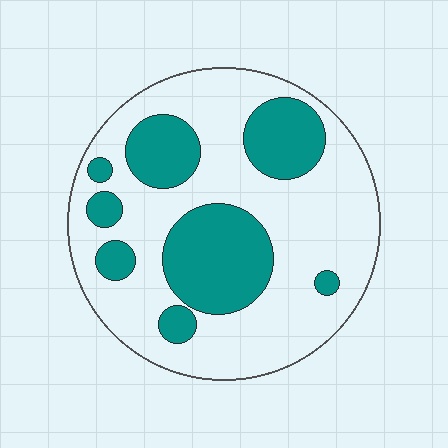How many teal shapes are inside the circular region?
8.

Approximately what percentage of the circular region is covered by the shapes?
Approximately 30%.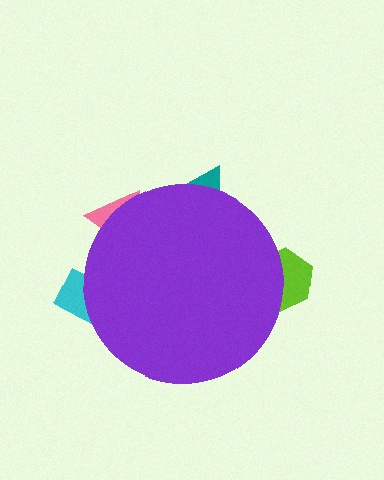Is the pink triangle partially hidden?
Yes, the pink triangle is partially hidden behind the purple circle.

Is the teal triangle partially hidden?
Yes, the teal triangle is partially hidden behind the purple circle.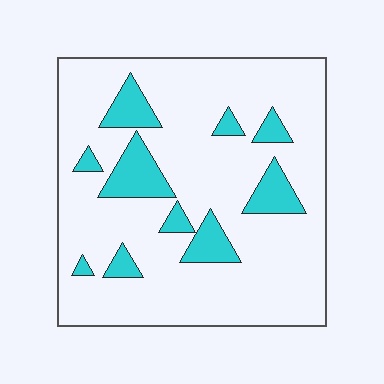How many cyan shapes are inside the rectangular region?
10.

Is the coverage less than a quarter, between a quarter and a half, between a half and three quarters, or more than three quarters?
Less than a quarter.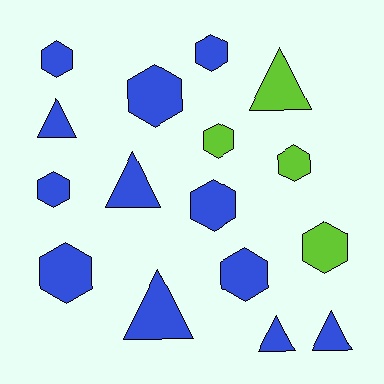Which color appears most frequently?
Blue, with 12 objects.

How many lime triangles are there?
There is 1 lime triangle.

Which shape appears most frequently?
Hexagon, with 10 objects.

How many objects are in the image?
There are 16 objects.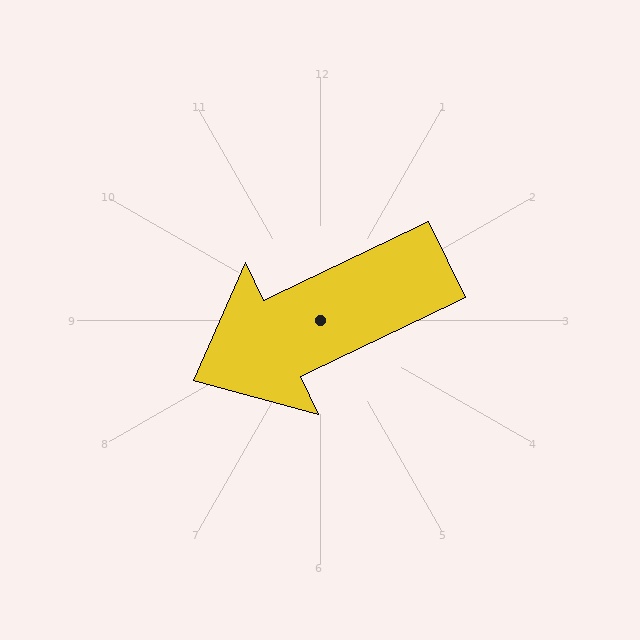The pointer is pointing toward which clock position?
Roughly 8 o'clock.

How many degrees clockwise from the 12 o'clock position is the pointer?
Approximately 244 degrees.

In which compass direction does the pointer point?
Southwest.